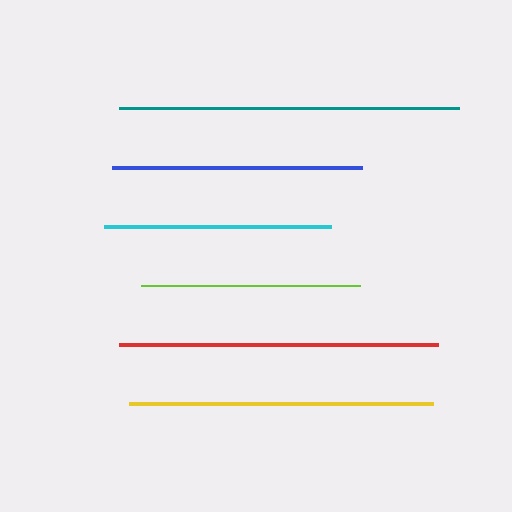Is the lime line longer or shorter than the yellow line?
The yellow line is longer than the lime line.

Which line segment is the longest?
The teal line is the longest at approximately 340 pixels.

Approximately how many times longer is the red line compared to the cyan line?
The red line is approximately 1.4 times the length of the cyan line.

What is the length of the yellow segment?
The yellow segment is approximately 305 pixels long.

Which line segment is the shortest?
The lime line is the shortest at approximately 219 pixels.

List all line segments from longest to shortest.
From longest to shortest: teal, red, yellow, blue, cyan, lime.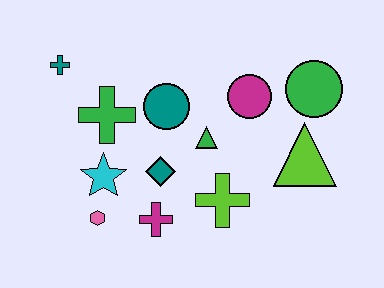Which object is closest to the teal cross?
The green cross is closest to the teal cross.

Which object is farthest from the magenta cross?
The green circle is farthest from the magenta cross.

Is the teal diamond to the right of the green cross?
Yes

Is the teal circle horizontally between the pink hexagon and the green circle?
Yes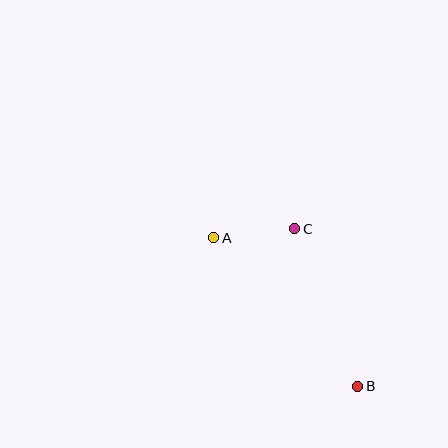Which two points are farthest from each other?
Points A and B are farthest from each other.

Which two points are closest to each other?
Points A and C are closest to each other.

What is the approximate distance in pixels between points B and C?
The distance between B and C is approximately 170 pixels.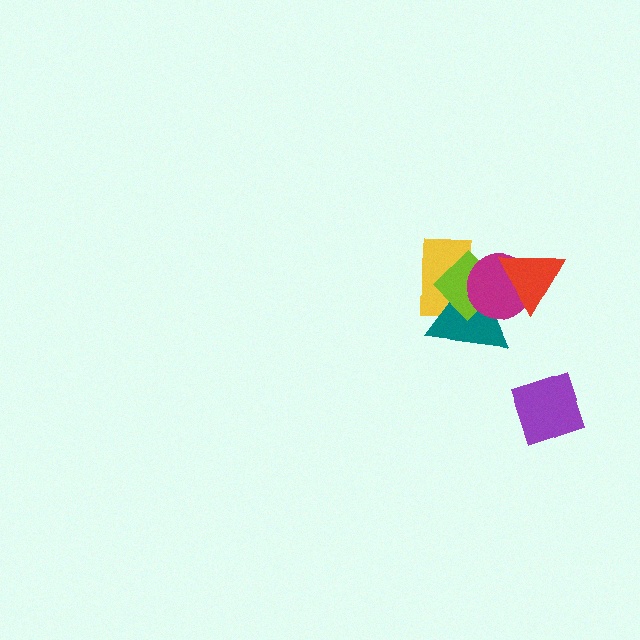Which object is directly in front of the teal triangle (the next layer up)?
The lime diamond is directly in front of the teal triangle.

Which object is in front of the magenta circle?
The red triangle is in front of the magenta circle.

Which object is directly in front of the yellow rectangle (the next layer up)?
The teal triangle is directly in front of the yellow rectangle.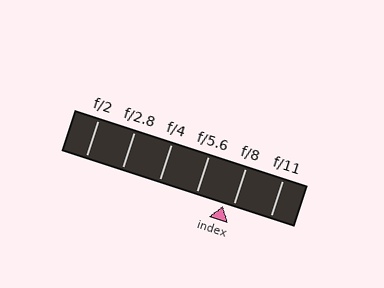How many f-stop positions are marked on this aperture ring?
There are 6 f-stop positions marked.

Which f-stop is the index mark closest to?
The index mark is closest to f/8.